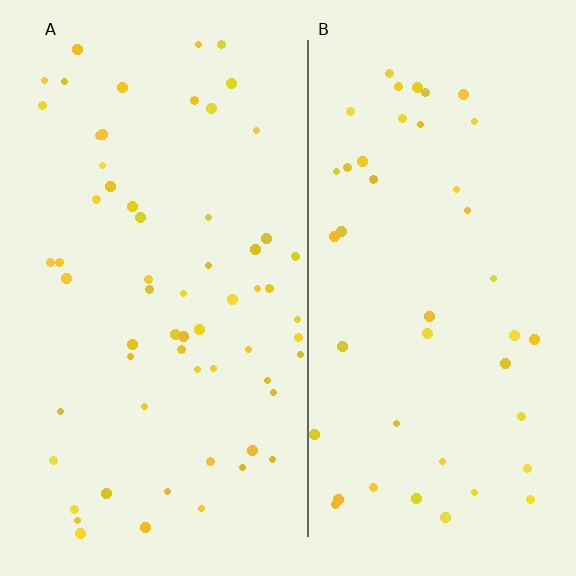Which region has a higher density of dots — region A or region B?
A (the left).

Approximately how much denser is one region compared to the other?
Approximately 1.4× — region A over region B.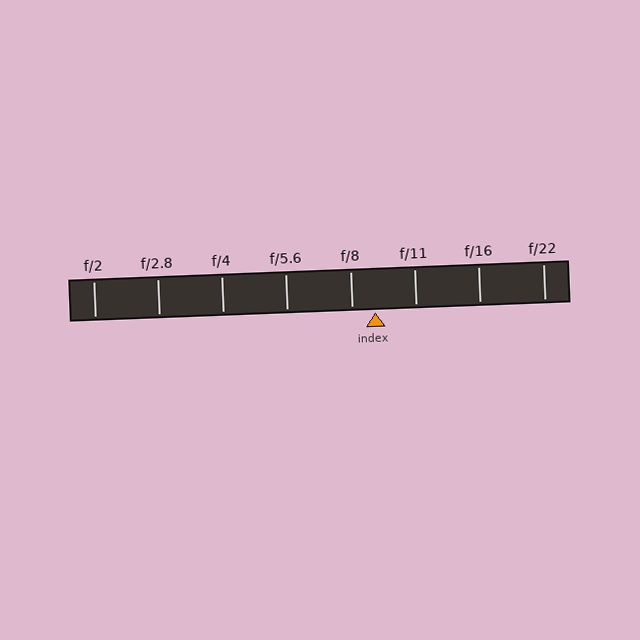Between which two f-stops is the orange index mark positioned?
The index mark is between f/8 and f/11.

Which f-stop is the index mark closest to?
The index mark is closest to f/8.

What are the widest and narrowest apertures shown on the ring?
The widest aperture shown is f/2 and the narrowest is f/22.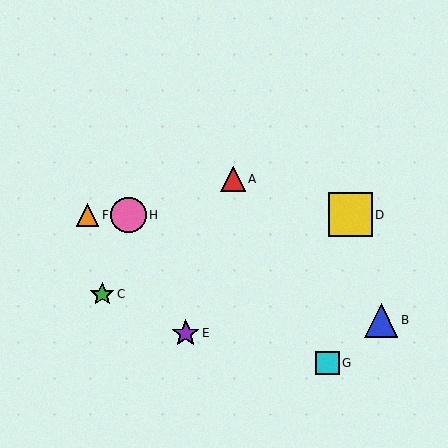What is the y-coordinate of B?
Object B is at y≈321.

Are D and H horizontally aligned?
Yes, both are at y≈215.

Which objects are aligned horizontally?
Objects D, F, H are aligned horizontally.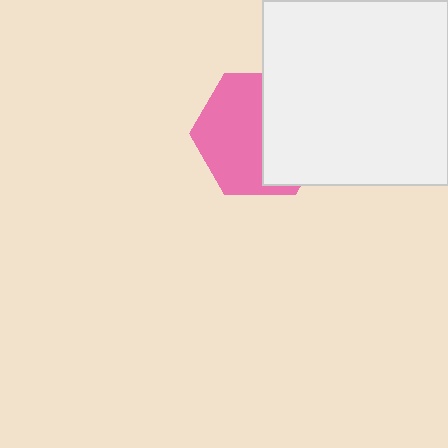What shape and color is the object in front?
The object in front is a white square.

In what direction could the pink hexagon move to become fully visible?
The pink hexagon could move left. That would shift it out from behind the white square entirely.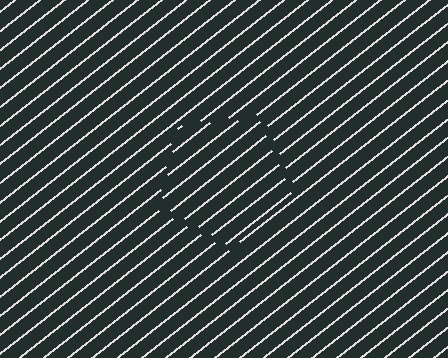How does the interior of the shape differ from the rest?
The interior of the shape contains the same grating, shifted by half a period — the contour is defined by the phase discontinuity where line-ends from the inner and outer gratings abut.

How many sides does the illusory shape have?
5 sides — the line-ends trace a pentagon.